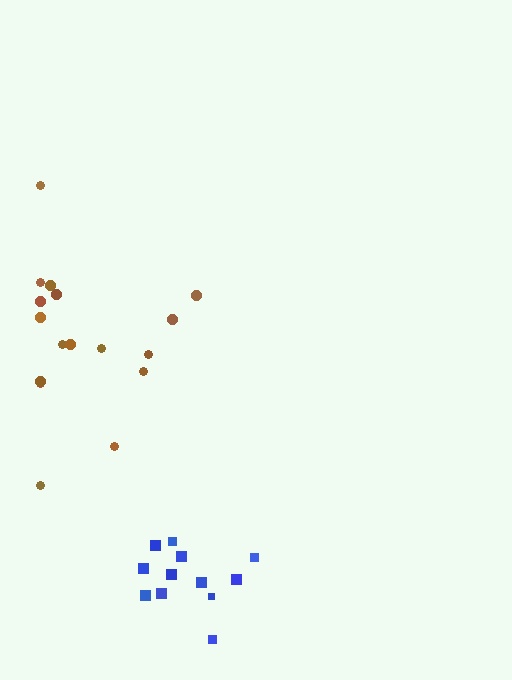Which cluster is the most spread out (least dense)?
Brown.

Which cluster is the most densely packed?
Blue.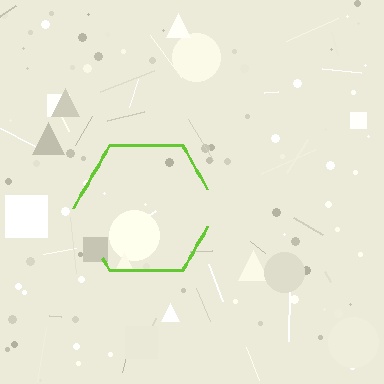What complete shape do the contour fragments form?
The contour fragments form a hexagon.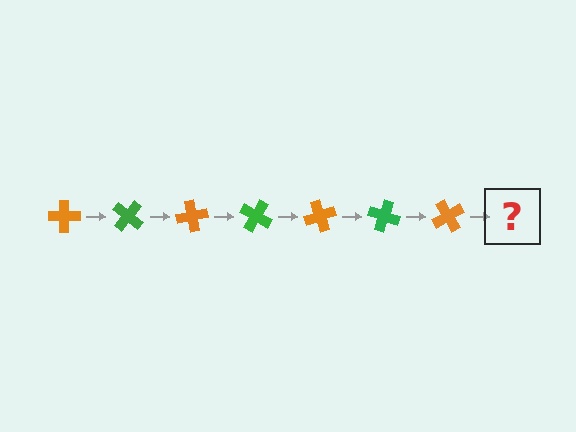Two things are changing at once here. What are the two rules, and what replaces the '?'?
The two rules are that it rotates 40 degrees each step and the color cycles through orange and green. The '?' should be a green cross, rotated 280 degrees from the start.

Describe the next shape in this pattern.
It should be a green cross, rotated 280 degrees from the start.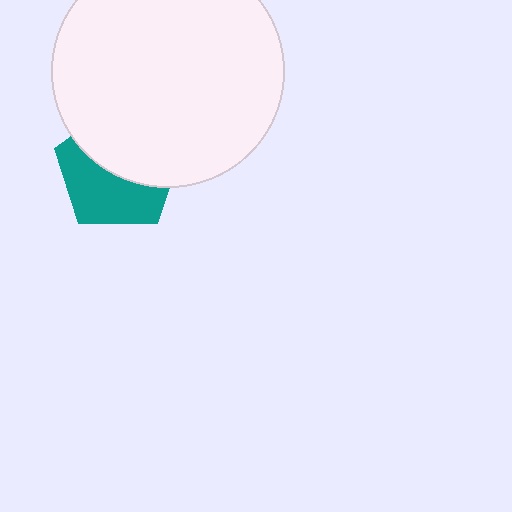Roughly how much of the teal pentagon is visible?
About half of it is visible (roughly 48%).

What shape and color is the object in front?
The object in front is a white circle.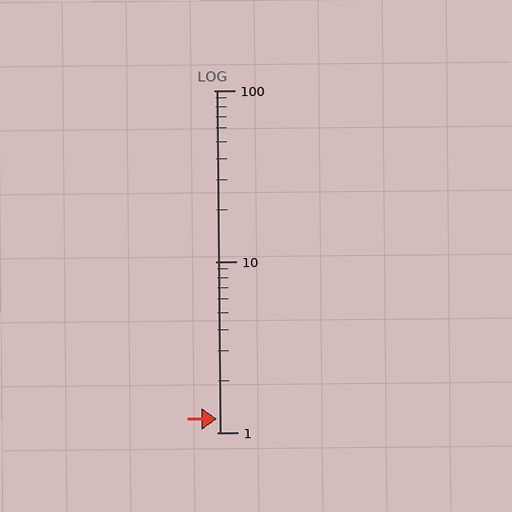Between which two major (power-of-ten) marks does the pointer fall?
The pointer is between 1 and 10.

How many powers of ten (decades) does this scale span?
The scale spans 2 decades, from 1 to 100.